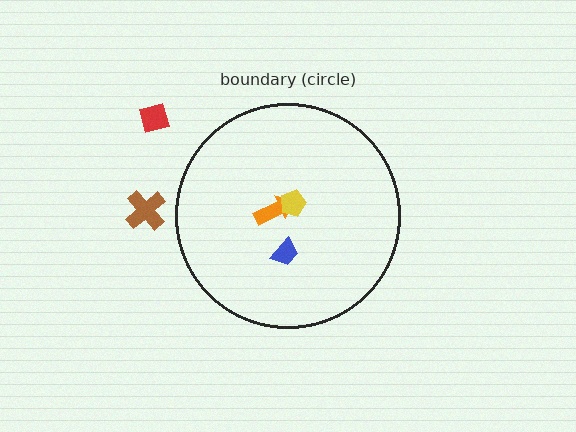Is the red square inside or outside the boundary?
Outside.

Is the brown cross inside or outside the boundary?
Outside.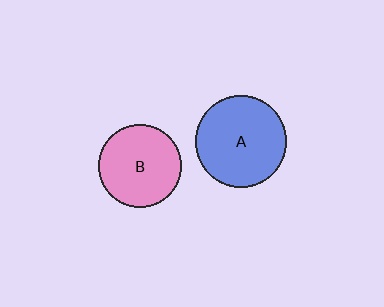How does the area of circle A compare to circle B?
Approximately 1.2 times.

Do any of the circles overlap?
No, none of the circles overlap.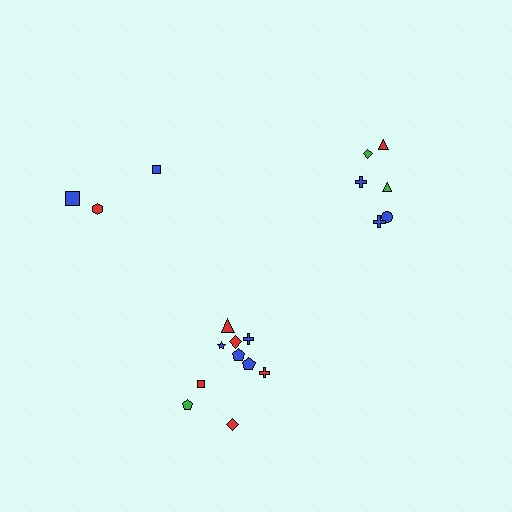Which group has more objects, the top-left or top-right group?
The top-right group.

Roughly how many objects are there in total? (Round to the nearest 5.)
Roughly 20 objects in total.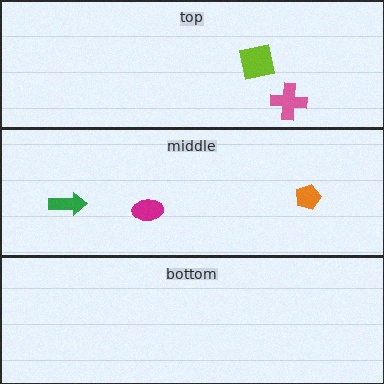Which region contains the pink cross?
The top region.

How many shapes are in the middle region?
3.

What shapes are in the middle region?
The magenta ellipse, the green arrow, the orange pentagon.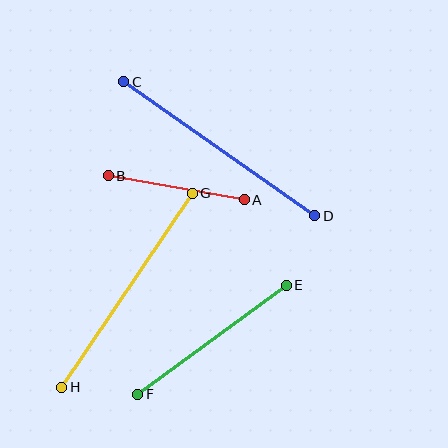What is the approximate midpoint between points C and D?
The midpoint is at approximately (219, 149) pixels.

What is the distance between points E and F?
The distance is approximately 184 pixels.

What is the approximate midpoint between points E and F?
The midpoint is at approximately (212, 340) pixels.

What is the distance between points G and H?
The distance is approximately 234 pixels.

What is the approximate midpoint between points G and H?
The midpoint is at approximately (127, 290) pixels.